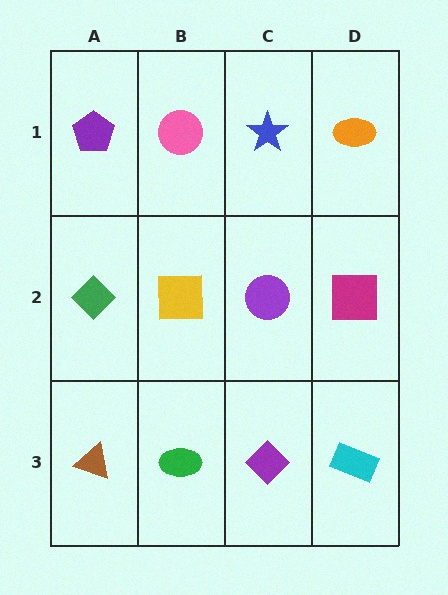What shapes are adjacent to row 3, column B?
A yellow square (row 2, column B), a brown triangle (row 3, column A), a purple diamond (row 3, column C).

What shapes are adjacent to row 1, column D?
A magenta square (row 2, column D), a blue star (row 1, column C).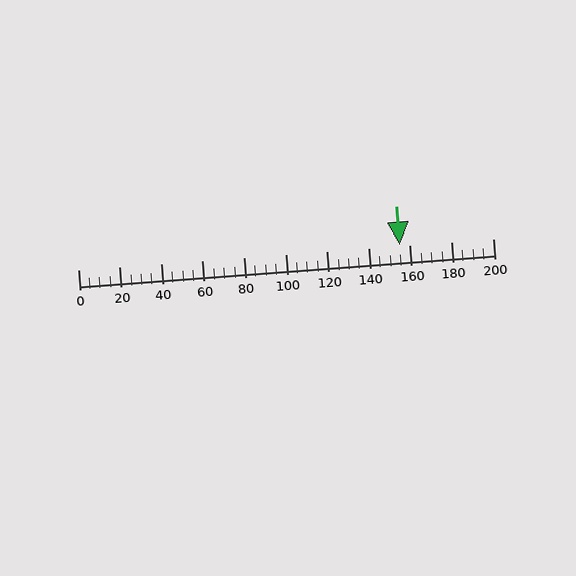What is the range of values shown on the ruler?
The ruler shows values from 0 to 200.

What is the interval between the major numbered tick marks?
The major tick marks are spaced 20 units apart.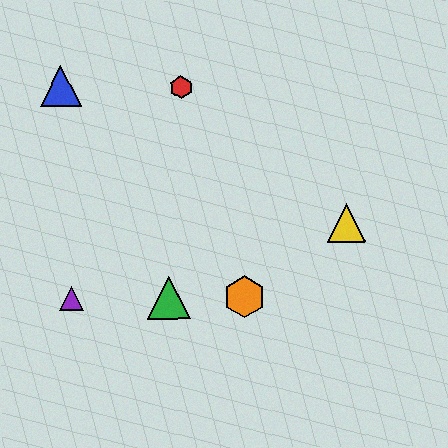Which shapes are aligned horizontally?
The green triangle, the purple triangle, the orange hexagon are aligned horizontally.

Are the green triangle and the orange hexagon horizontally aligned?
Yes, both are at y≈297.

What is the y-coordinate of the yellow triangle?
The yellow triangle is at y≈223.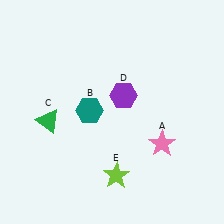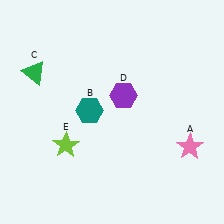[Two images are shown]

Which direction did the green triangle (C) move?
The green triangle (C) moved up.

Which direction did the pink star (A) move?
The pink star (A) moved right.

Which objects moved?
The objects that moved are: the pink star (A), the green triangle (C), the lime star (E).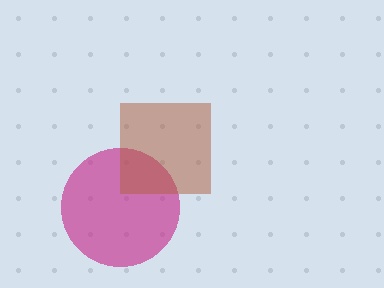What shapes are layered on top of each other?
The layered shapes are: a magenta circle, a brown square.